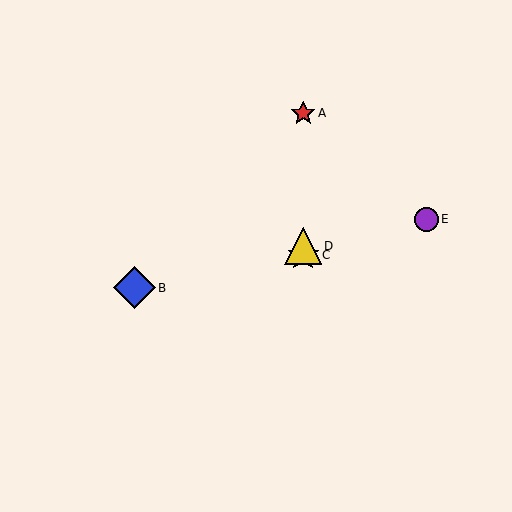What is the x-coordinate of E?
Object E is at x≈426.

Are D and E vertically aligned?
No, D is at x≈303 and E is at x≈426.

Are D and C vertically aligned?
Yes, both are at x≈303.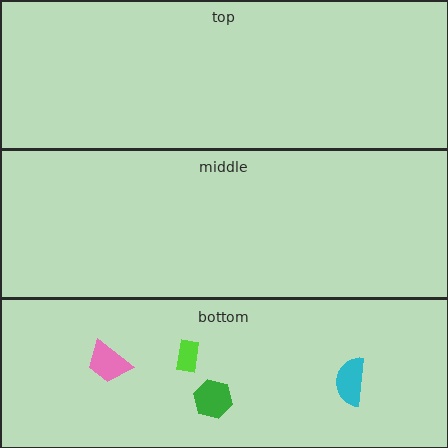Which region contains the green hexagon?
The bottom region.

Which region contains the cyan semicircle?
The bottom region.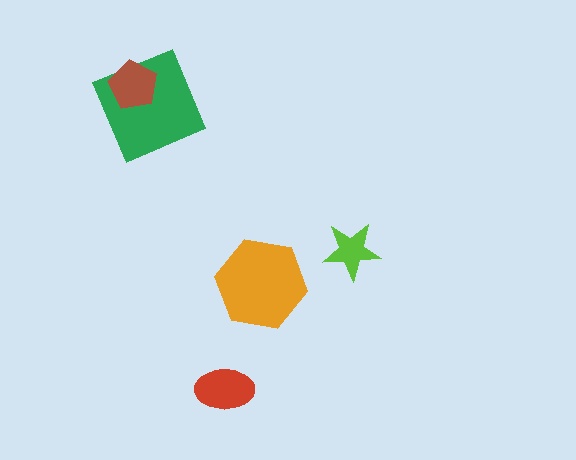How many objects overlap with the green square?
1 object overlaps with the green square.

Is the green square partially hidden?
Yes, it is partially covered by another shape.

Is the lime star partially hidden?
No, no other shape covers it.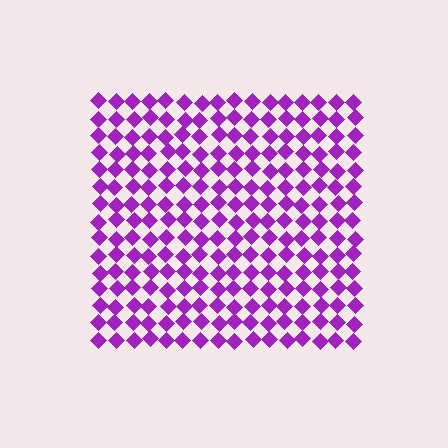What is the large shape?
The large shape is a square.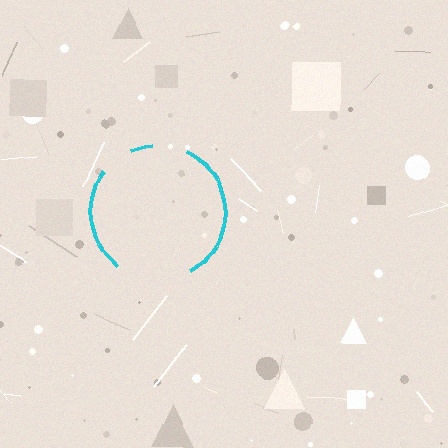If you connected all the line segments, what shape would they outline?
They would outline a circle.